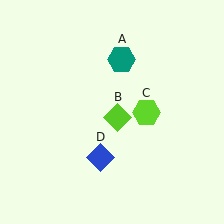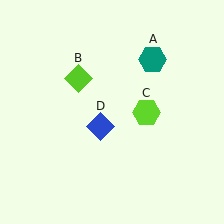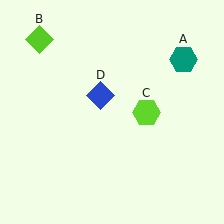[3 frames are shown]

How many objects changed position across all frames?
3 objects changed position: teal hexagon (object A), lime diamond (object B), blue diamond (object D).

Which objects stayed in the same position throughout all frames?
Lime hexagon (object C) remained stationary.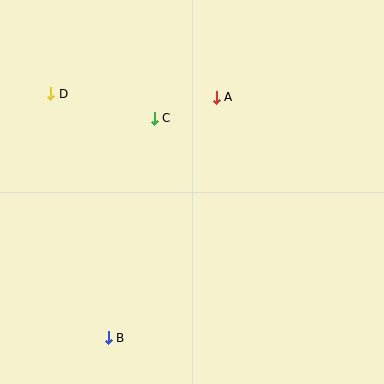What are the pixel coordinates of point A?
Point A is at (216, 97).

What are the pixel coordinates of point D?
Point D is at (50, 94).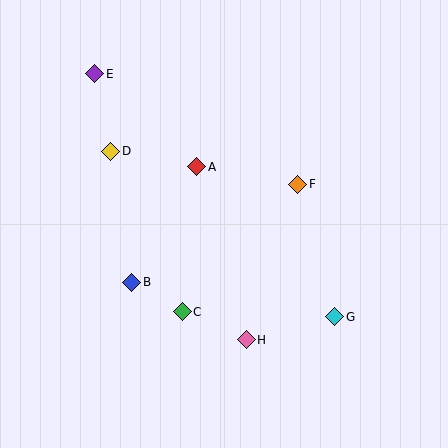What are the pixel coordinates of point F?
Point F is at (298, 184).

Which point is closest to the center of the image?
Point A at (197, 167) is closest to the center.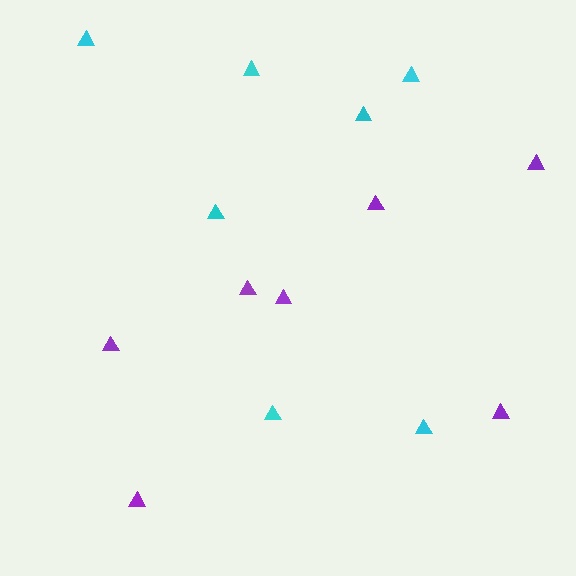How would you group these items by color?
There are 2 groups: one group of purple triangles (7) and one group of cyan triangles (7).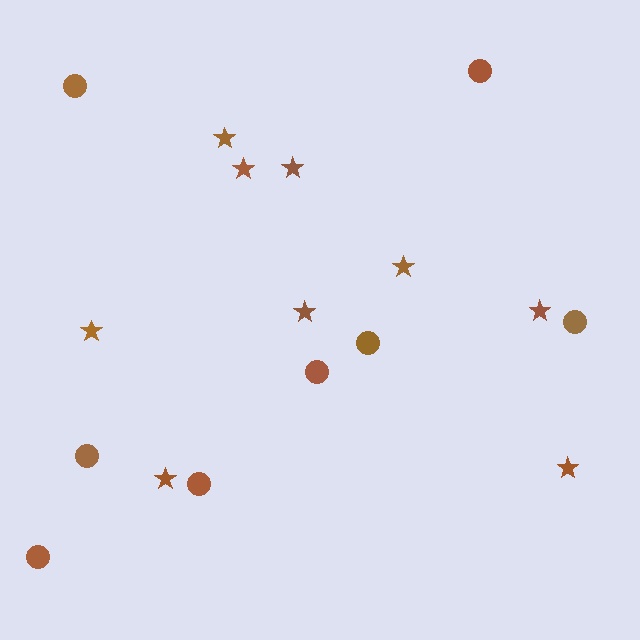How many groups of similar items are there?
There are 2 groups: one group of circles (8) and one group of stars (9).